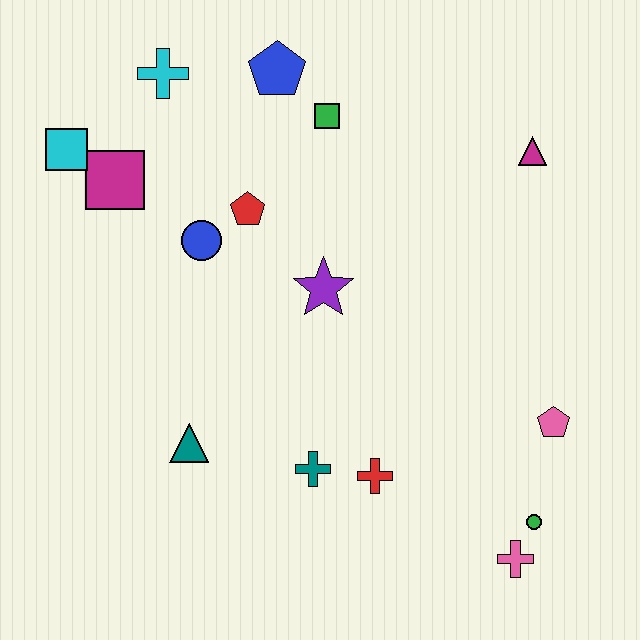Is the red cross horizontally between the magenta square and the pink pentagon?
Yes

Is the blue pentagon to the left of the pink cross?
Yes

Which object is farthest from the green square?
The pink cross is farthest from the green square.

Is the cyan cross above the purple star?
Yes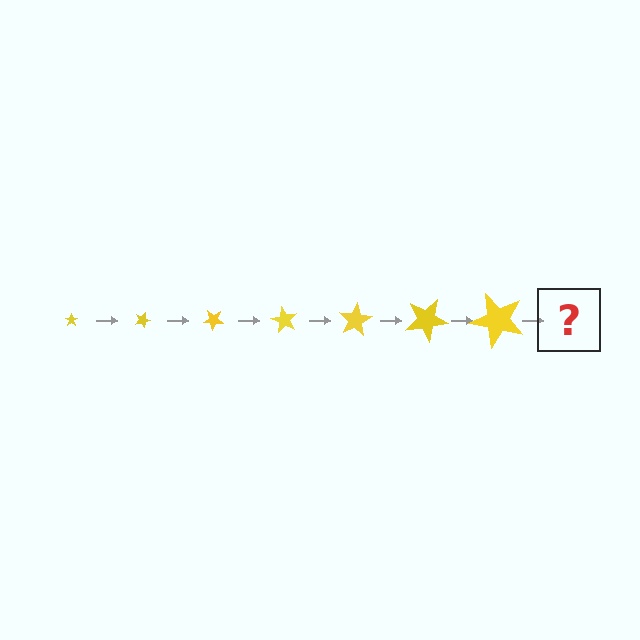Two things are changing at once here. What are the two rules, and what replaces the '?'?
The two rules are that the star grows larger each step and it rotates 20 degrees each step. The '?' should be a star, larger than the previous one and rotated 140 degrees from the start.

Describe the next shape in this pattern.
It should be a star, larger than the previous one and rotated 140 degrees from the start.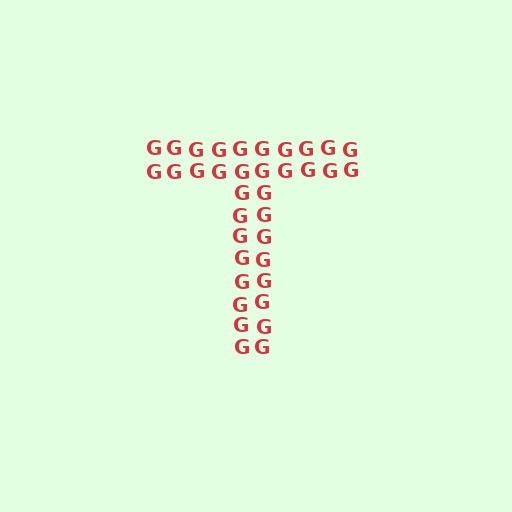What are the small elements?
The small elements are letter G's.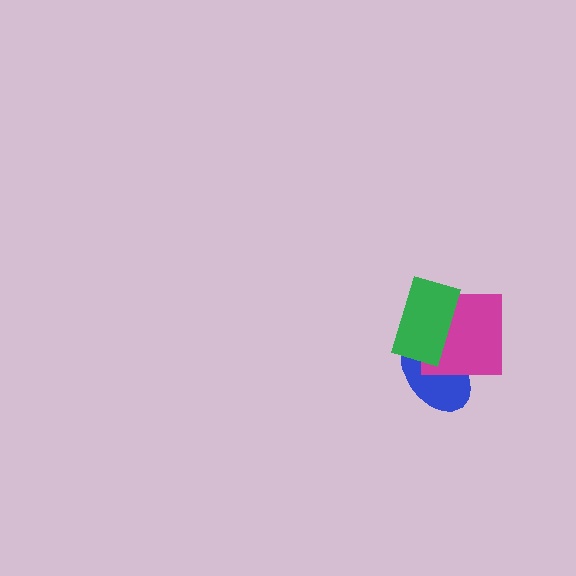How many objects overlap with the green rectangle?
2 objects overlap with the green rectangle.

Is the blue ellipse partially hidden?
Yes, it is partially covered by another shape.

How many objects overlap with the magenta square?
2 objects overlap with the magenta square.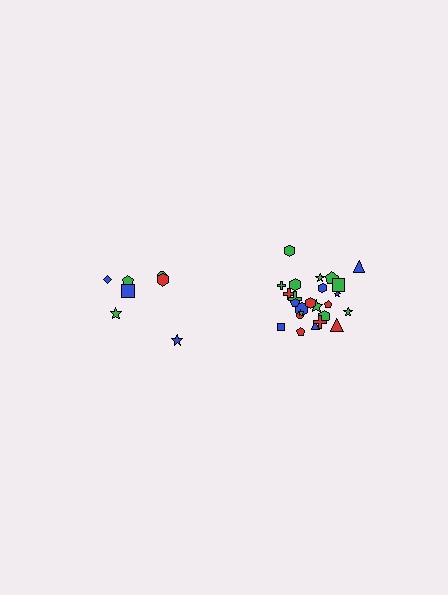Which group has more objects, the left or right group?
The right group.